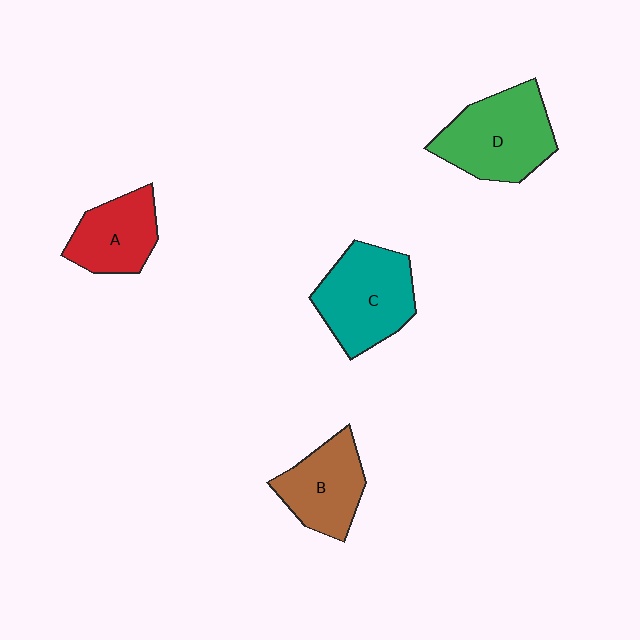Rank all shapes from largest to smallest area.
From largest to smallest: D (green), C (teal), B (brown), A (red).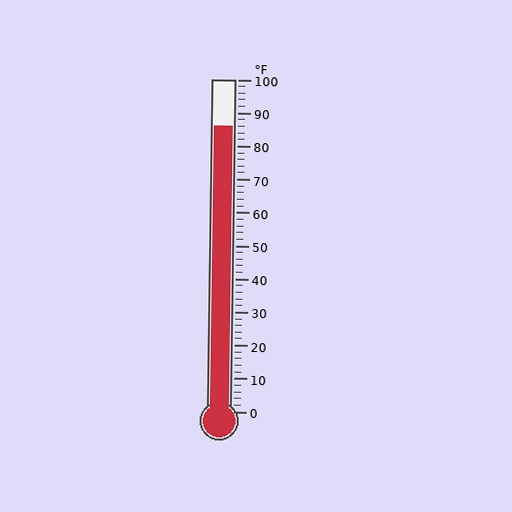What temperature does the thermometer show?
The thermometer shows approximately 86°F.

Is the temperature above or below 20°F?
The temperature is above 20°F.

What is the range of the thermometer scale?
The thermometer scale ranges from 0°F to 100°F.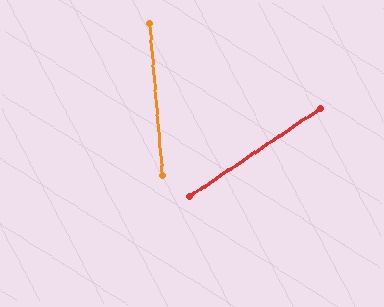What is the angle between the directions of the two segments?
Approximately 61 degrees.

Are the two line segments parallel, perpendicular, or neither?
Neither parallel nor perpendicular — they differ by about 61°.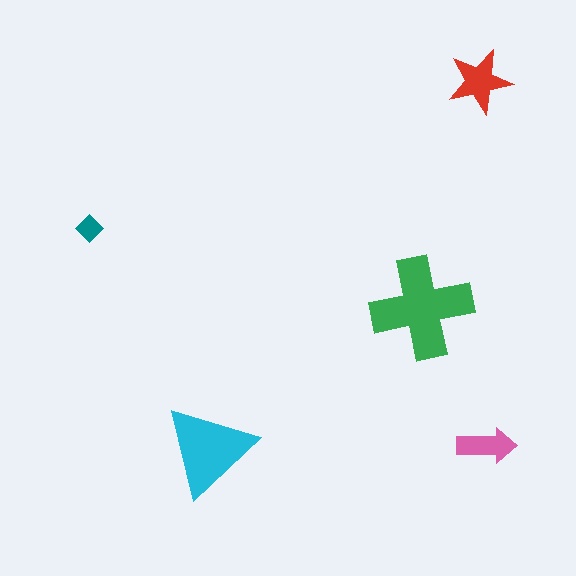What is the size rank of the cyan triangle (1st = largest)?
2nd.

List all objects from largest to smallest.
The green cross, the cyan triangle, the red star, the pink arrow, the teal diamond.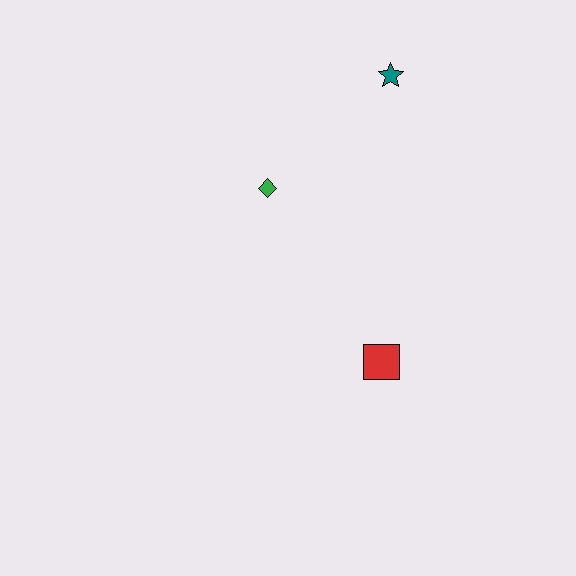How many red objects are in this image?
There is 1 red object.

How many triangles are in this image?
There are no triangles.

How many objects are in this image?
There are 3 objects.